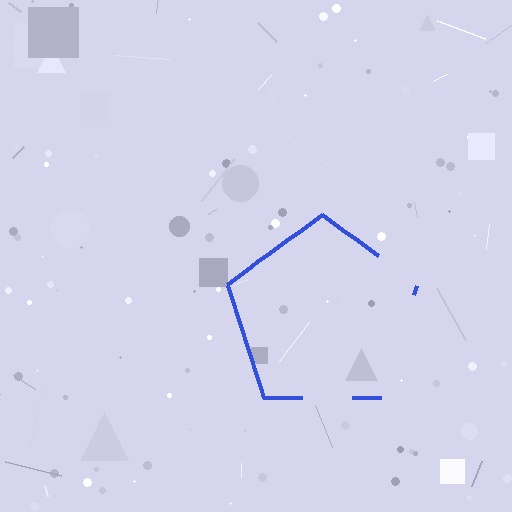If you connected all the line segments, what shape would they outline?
They would outline a pentagon.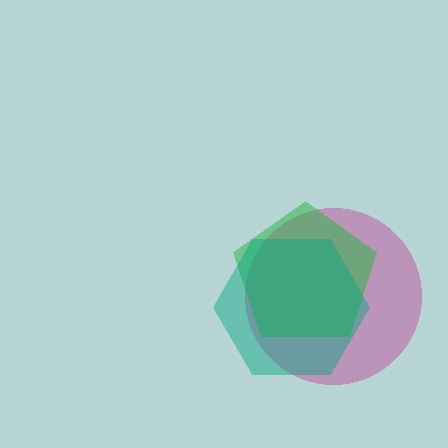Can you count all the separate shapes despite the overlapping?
Yes, there are 3 separate shapes.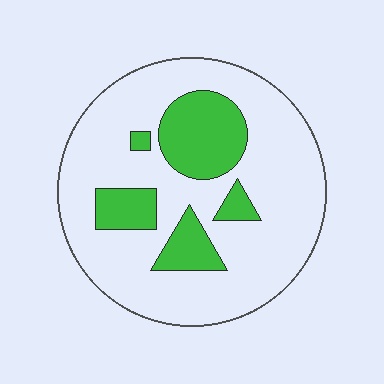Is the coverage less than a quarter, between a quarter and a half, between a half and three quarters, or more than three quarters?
Less than a quarter.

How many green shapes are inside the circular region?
5.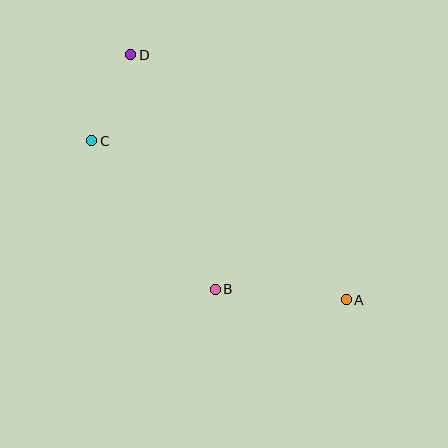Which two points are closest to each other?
Points C and D are closest to each other.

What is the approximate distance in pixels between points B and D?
The distance between B and D is approximately 249 pixels.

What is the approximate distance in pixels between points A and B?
The distance between A and B is approximately 132 pixels.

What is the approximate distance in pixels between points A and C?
The distance between A and C is approximately 300 pixels.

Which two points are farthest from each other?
Points A and D are farthest from each other.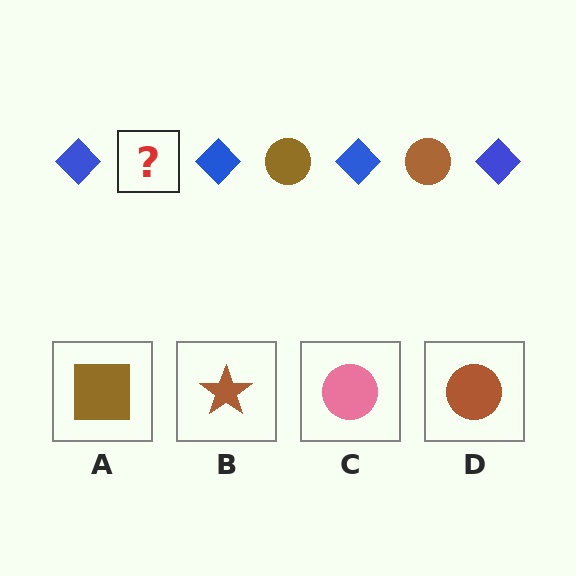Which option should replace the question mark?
Option D.